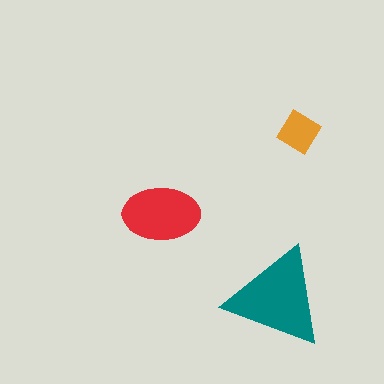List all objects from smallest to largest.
The orange diamond, the red ellipse, the teal triangle.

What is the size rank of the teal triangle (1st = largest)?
1st.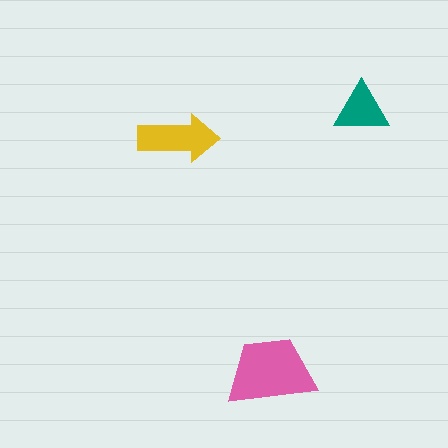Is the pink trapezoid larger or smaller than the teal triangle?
Larger.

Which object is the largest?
The pink trapezoid.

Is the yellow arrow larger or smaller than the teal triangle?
Larger.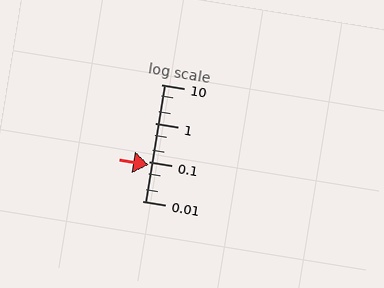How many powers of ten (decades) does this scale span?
The scale spans 3 decades, from 0.01 to 10.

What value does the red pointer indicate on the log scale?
The pointer indicates approximately 0.087.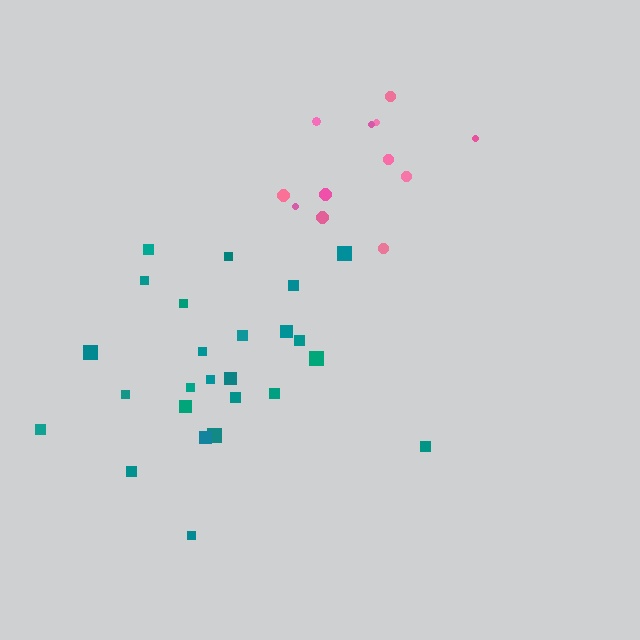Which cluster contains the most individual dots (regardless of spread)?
Teal (25).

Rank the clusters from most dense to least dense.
teal, pink.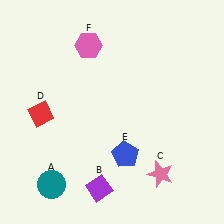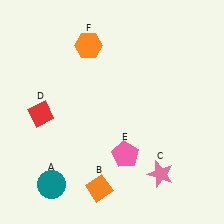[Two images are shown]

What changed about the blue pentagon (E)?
In Image 1, E is blue. In Image 2, it changed to pink.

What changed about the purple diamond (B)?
In Image 1, B is purple. In Image 2, it changed to orange.